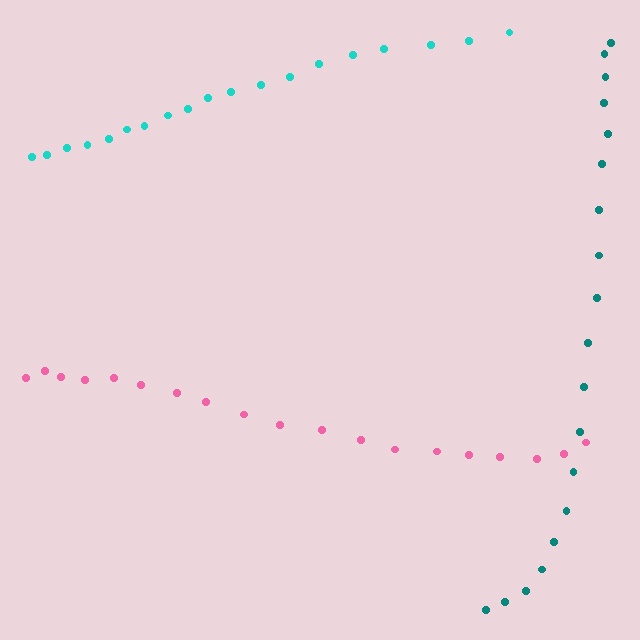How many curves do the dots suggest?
There are 3 distinct paths.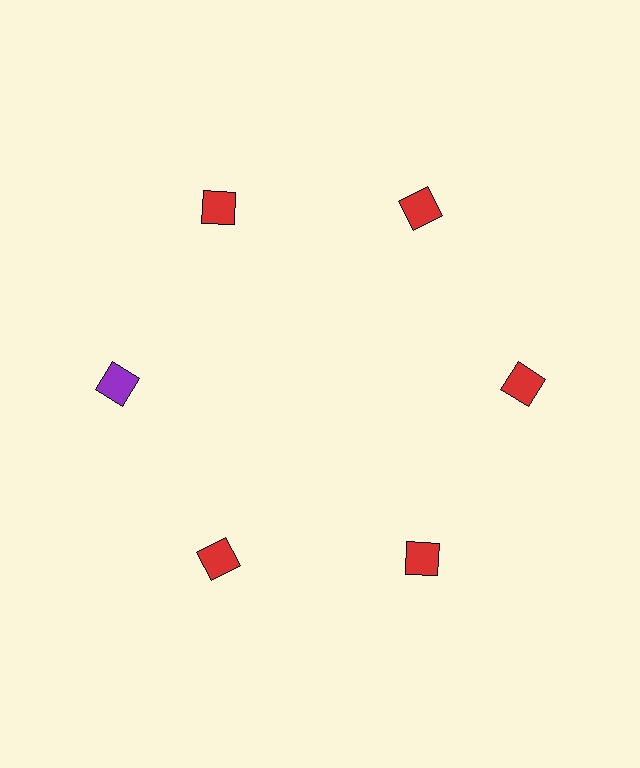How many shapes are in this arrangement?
There are 6 shapes arranged in a ring pattern.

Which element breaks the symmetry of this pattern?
The purple square at roughly the 9 o'clock position breaks the symmetry. All other shapes are red squares.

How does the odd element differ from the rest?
It has a different color: purple instead of red.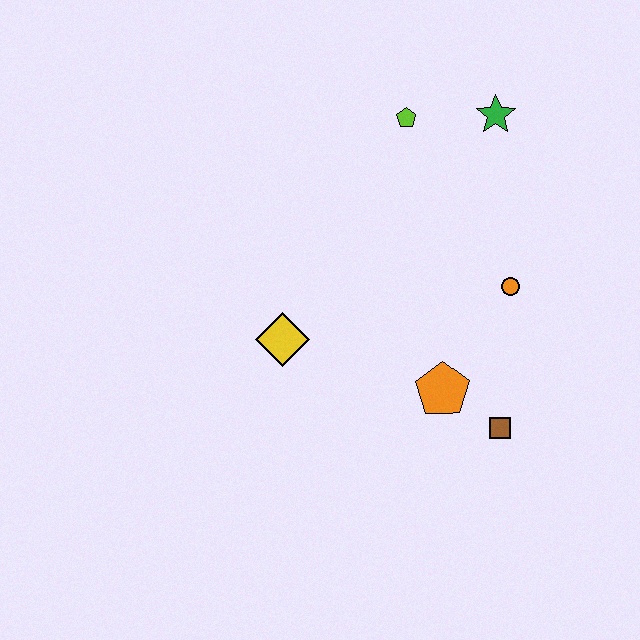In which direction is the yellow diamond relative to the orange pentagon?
The yellow diamond is to the left of the orange pentagon.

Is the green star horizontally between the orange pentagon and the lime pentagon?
No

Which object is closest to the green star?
The lime pentagon is closest to the green star.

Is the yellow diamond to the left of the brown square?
Yes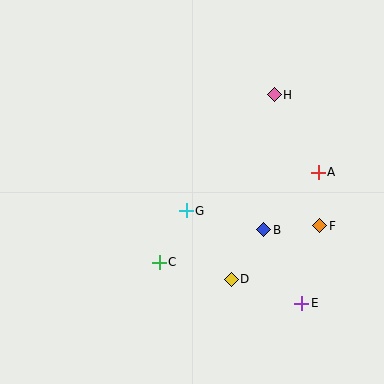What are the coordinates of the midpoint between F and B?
The midpoint between F and B is at (292, 228).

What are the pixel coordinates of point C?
Point C is at (159, 262).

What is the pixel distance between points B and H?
The distance between B and H is 136 pixels.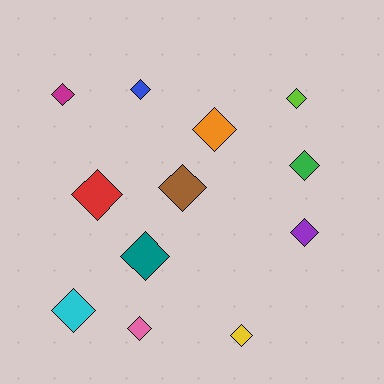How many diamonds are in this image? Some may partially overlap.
There are 12 diamonds.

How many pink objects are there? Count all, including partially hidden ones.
There is 1 pink object.